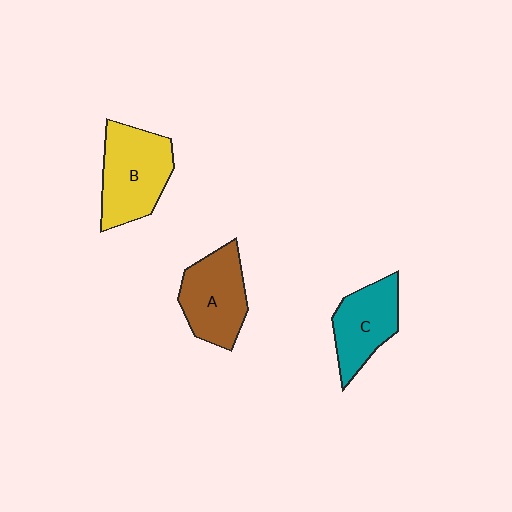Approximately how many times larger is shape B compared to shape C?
Approximately 1.3 times.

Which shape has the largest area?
Shape B (yellow).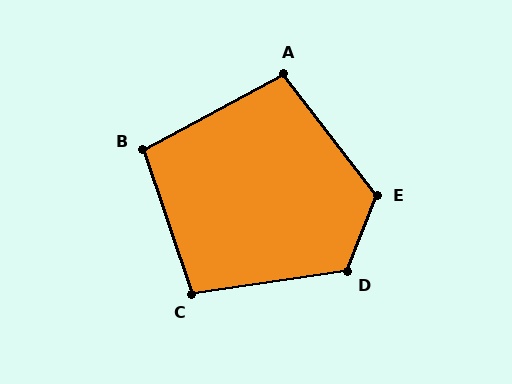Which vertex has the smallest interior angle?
A, at approximately 99 degrees.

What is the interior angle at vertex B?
Approximately 100 degrees (obtuse).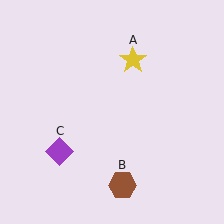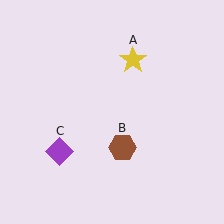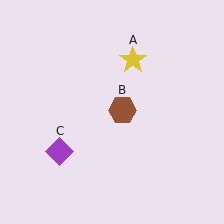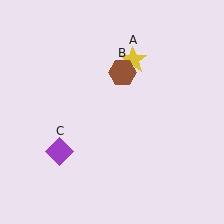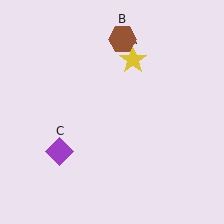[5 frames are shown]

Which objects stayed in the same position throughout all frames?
Yellow star (object A) and purple diamond (object C) remained stationary.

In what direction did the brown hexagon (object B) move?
The brown hexagon (object B) moved up.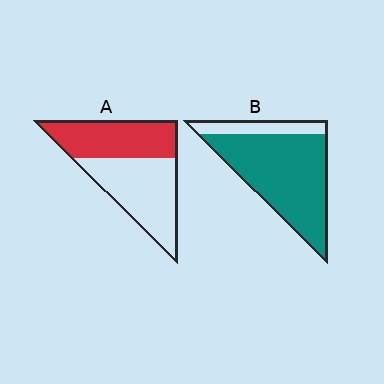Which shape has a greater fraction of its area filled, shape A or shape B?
Shape B.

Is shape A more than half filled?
No.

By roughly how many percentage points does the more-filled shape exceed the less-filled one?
By roughly 35 percentage points (B over A).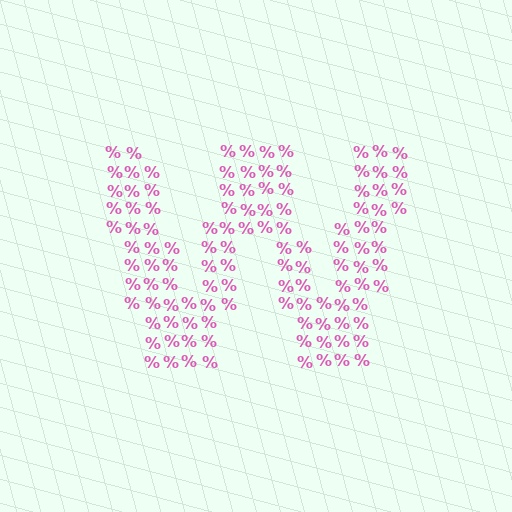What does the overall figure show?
The overall figure shows the letter W.